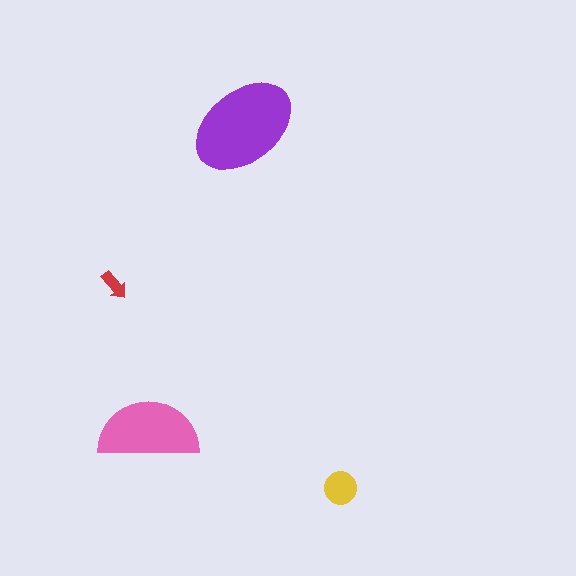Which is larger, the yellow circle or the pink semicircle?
The pink semicircle.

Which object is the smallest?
The red arrow.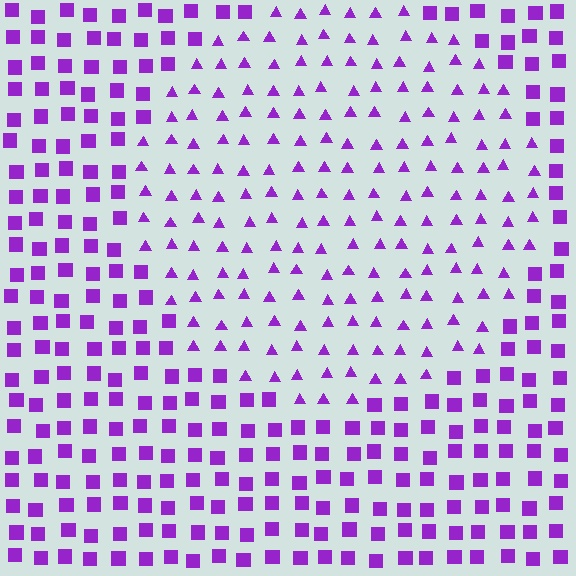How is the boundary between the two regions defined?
The boundary is defined by a change in element shape: triangles inside vs. squares outside. All elements share the same color and spacing.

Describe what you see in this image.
The image is filled with small purple elements arranged in a uniform grid. A circle-shaped region contains triangles, while the surrounding area contains squares. The boundary is defined purely by the change in element shape.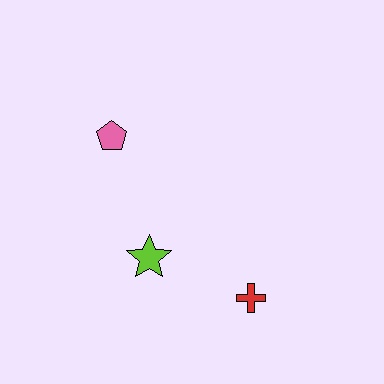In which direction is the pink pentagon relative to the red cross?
The pink pentagon is above the red cross.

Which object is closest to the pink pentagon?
The lime star is closest to the pink pentagon.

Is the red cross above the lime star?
No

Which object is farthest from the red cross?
The pink pentagon is farthest from the red cross.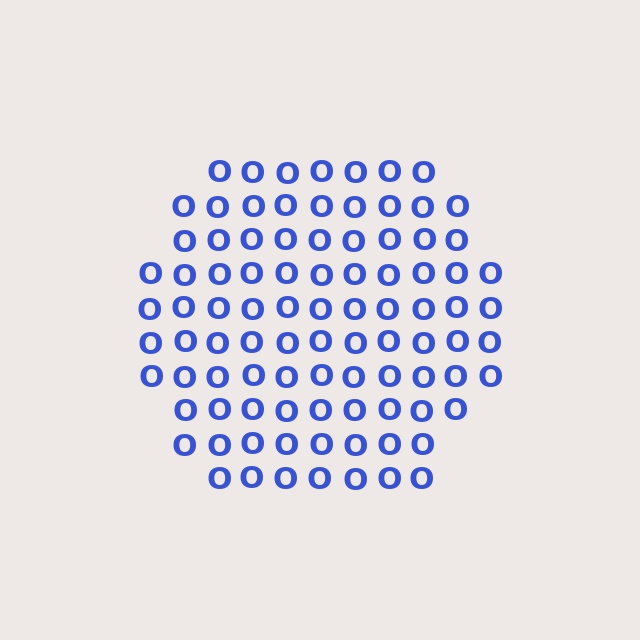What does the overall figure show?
The overall figure shows a hexagon.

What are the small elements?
The small elements are letter O's.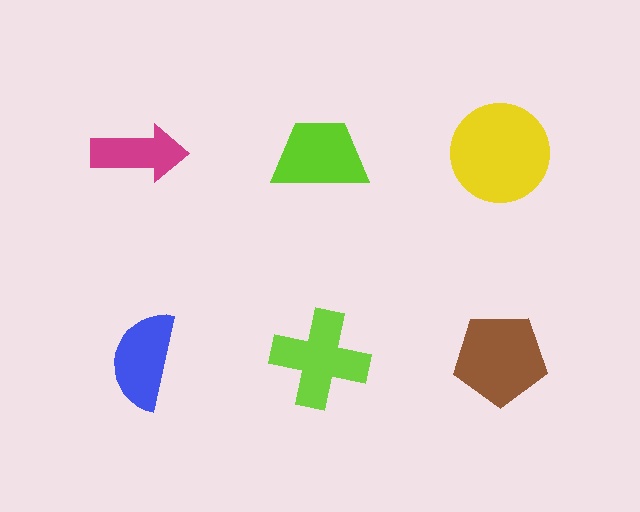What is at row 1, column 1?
A magenta arrow.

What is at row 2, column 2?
A lime cross.